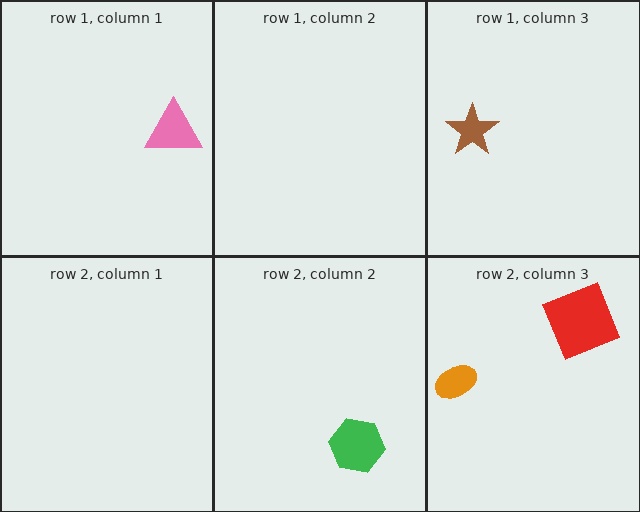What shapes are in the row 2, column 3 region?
The orange ellipse, the red square.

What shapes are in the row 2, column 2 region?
The green hexagon.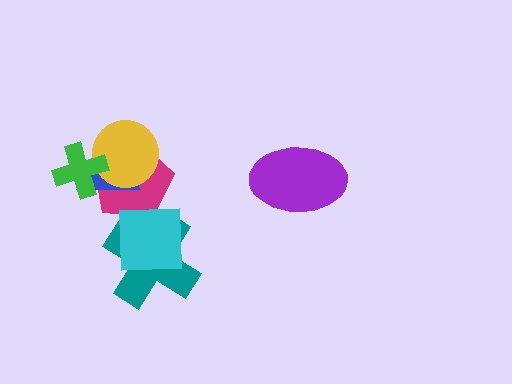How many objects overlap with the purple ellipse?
0 objects overlap with the purple ellipse.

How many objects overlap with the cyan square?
2 objects overlap with the cyan square.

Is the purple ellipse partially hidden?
No, no other shape covers it.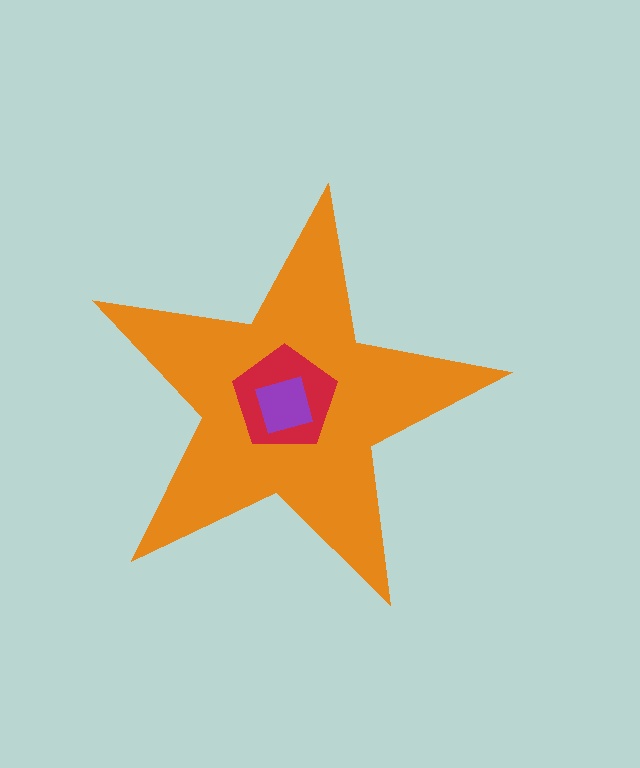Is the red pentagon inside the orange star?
Yes.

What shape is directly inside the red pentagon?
The purple diamond.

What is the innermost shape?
The purple diamond.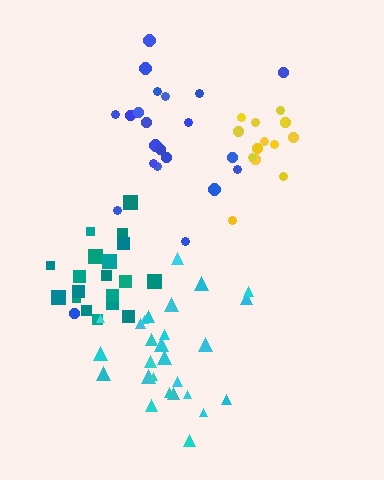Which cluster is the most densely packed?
Teal.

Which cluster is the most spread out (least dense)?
Blue.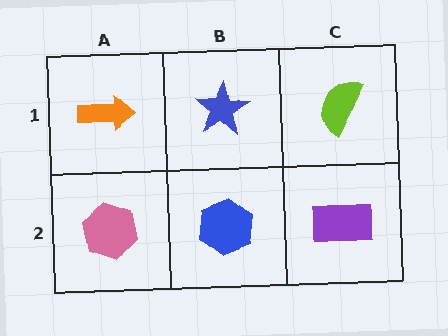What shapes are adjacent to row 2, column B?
A blue star (row 1, column B), a pink hexagon (row 2, column A), a purple rectangle (row 2, column C).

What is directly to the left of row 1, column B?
An orange arrow.